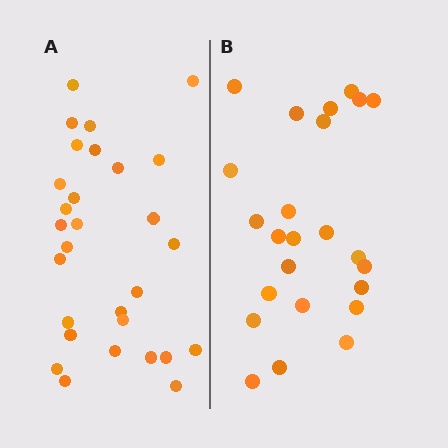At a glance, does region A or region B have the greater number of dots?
Region A (the left region) has more dots.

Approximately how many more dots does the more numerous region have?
Region A has about 5 more dots than region B.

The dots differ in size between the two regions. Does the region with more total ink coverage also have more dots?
No. Region B has more total ink coverage because its dots are larger, but region A actually contains more individual dots. Total area can be misleading — the number of items is what matters here.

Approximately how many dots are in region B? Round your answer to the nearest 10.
About 20 dots. (The exact count is 24, which rounds to 20.)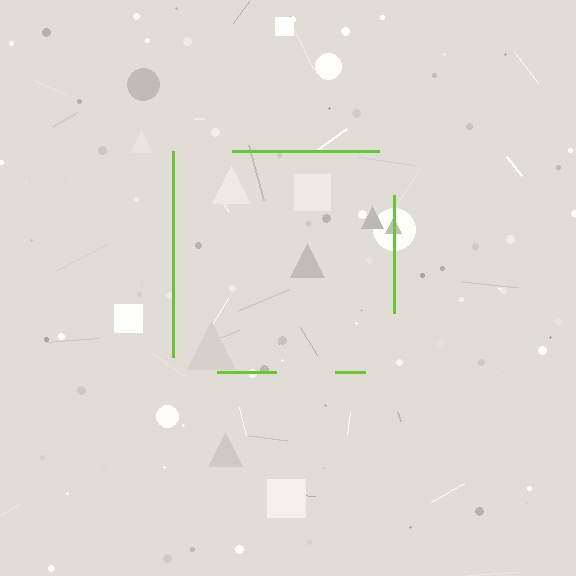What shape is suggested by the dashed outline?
The dashed outline suggests a square.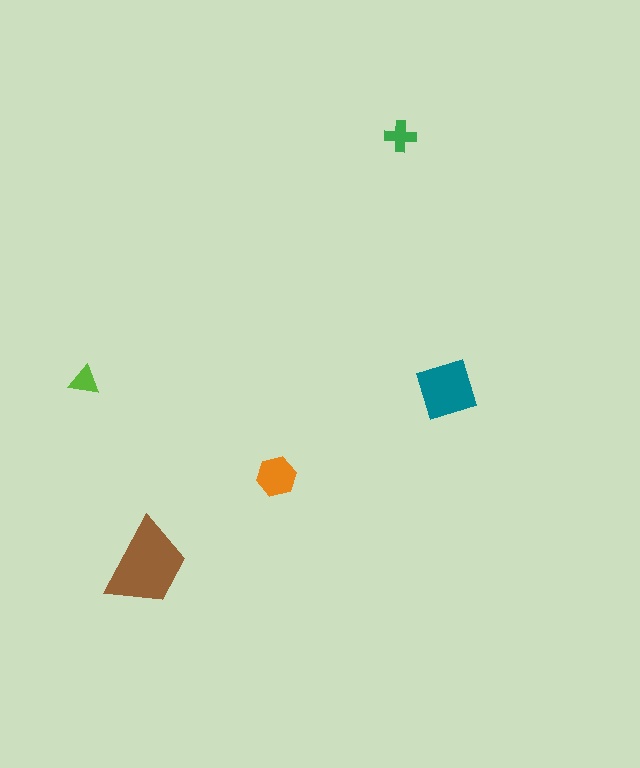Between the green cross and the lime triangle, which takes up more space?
The green cross.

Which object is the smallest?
The lime triangle.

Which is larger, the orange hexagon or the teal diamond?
The teal diamond.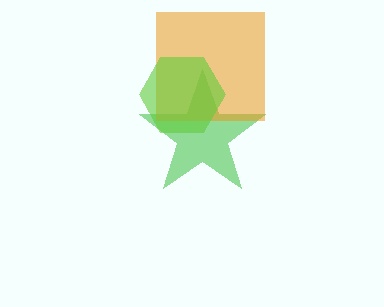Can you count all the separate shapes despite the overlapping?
Yes, there are 3 separate shapes.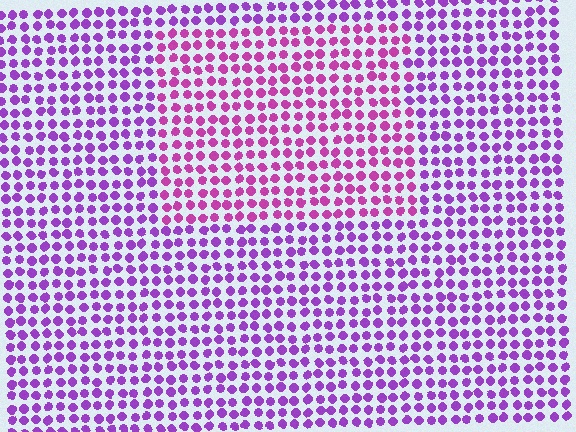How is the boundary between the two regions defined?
The boundary is defined purely by a slight shift in hue (about 31 degrees). Spacing, size, and orientation are identical on both sides.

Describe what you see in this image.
The image is filled with small purple elements in a uniform arrangement. A rectangle-shaped region is visible where the elements are tinted to a slightly different hue, forming a subtle color boundary.